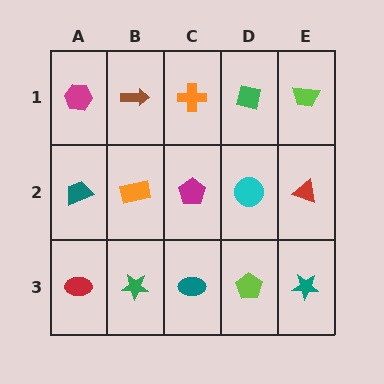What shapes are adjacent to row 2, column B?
A brown arrow (row 1, column B), a green star (row 3, column B), a teal trapezoid (row 2, column A), a magenta pentagon (row 2, column C).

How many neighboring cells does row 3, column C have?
3.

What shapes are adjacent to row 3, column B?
An orange rectangle (row 2, column B), a red ellipse (row 3, column A), a teal ellipse (row 3, column C).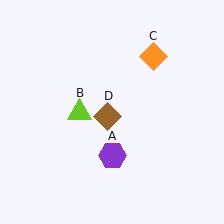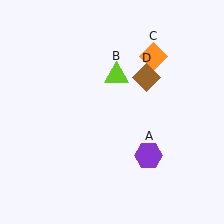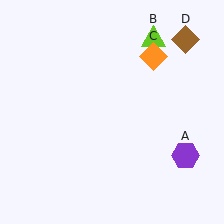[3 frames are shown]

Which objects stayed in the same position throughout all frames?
Orange diamond (object C) remained stationary.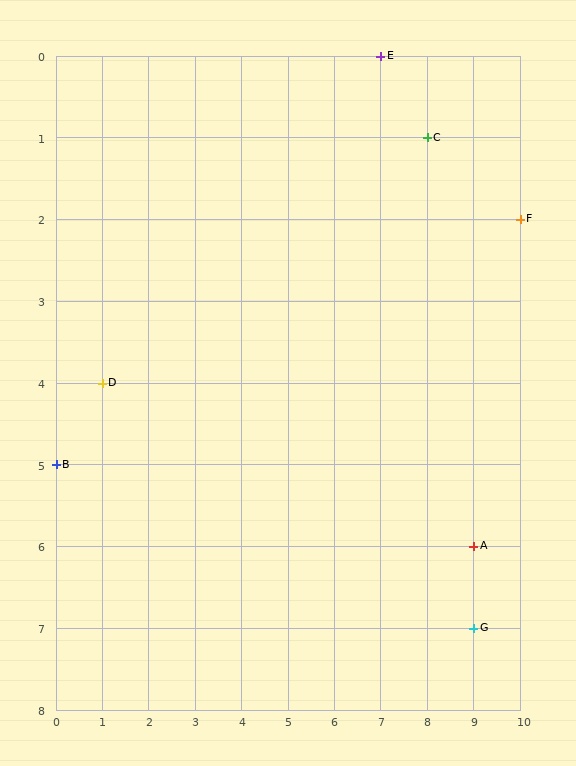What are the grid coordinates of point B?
Point B is at grid coordinates (0, 5).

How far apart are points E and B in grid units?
Points E and B are 7 columns and 5 rows apart (about 8.6 grid units diagonally).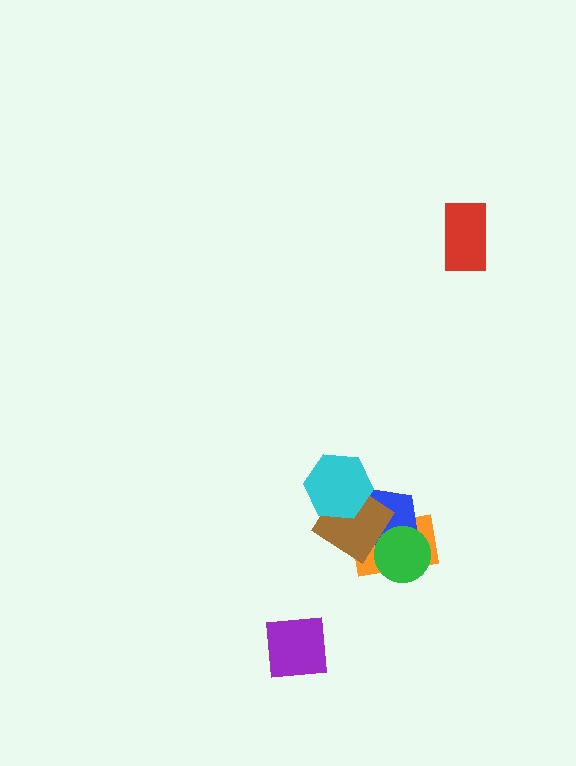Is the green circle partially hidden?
Yes, it is partially covered by another shape.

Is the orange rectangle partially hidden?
Yes, it is partially covered by another shape.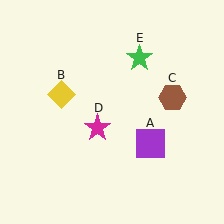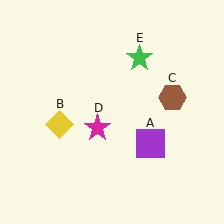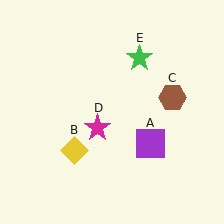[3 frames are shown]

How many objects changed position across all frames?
1 object changed position: yellow diamond (object B).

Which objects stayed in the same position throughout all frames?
Purple square (object A) and brown hexagon (object C) and magenta star (object D) and green star (object E) remained stationary.